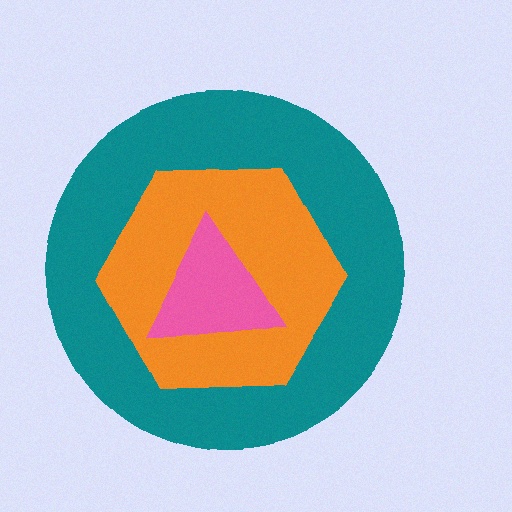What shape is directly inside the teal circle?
The orange hexagon.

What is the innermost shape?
The pink triangle.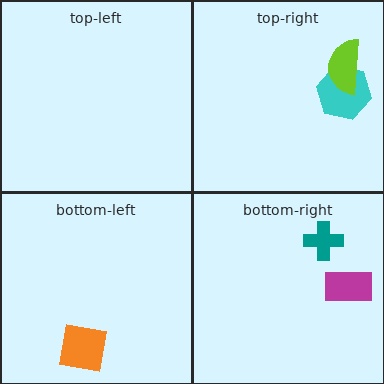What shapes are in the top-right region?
The cyan hexagon, the lime semicircle.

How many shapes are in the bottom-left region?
1.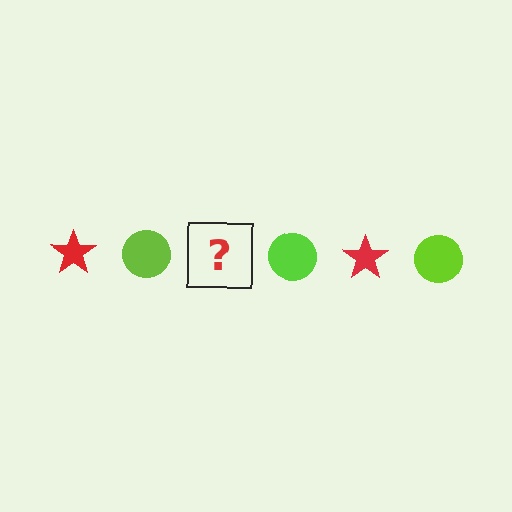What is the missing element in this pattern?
The missing element is a red star.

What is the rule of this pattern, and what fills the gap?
The rule is that the pattern alternates between red star and lime circle. The gap should be filled with a red star.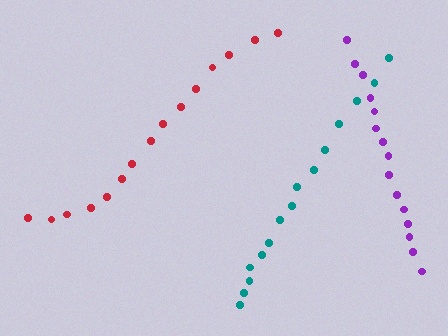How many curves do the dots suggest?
There are 3 distinct paths.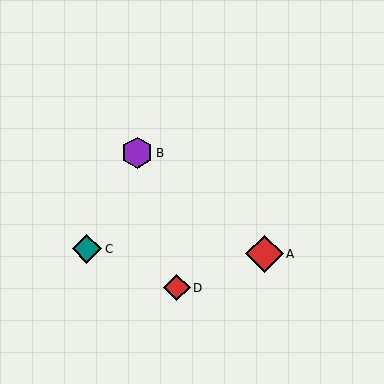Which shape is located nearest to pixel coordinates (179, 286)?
The red diamond (labeled D) at (177, 288) is nearest to that location.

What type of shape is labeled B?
Shape B is a purple hexagon.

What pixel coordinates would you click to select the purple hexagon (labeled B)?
Click at (137, 153) to select the purple hexagon B.